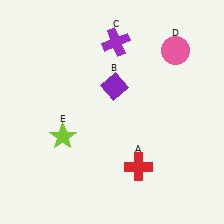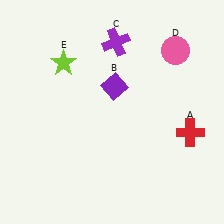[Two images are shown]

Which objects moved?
The objects that moved are: the red cross (A), the lime star (E).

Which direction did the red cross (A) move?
The red cross (A) moved right.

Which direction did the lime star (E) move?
The lime star (E) moved up.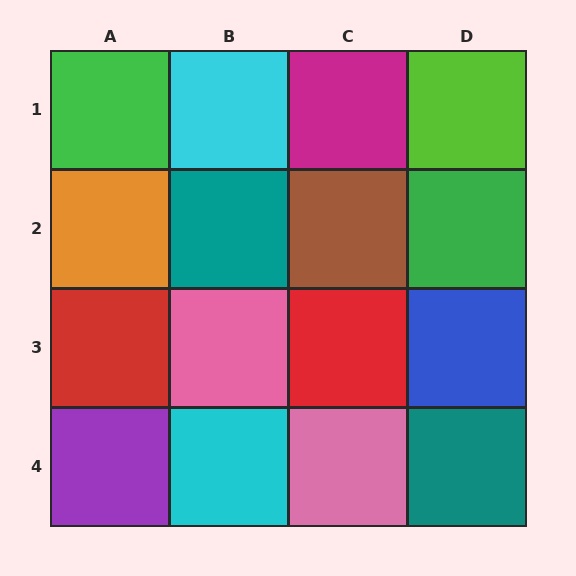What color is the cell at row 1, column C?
Magenta.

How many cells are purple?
1 cell is purple.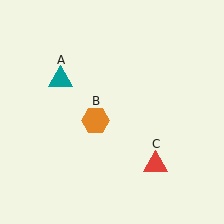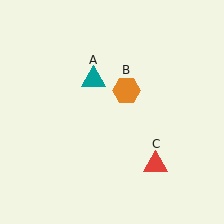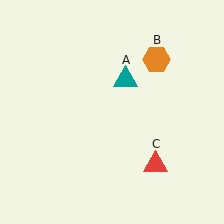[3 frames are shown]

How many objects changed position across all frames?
2 objects changed position: teal triangle (object A), orange hexagon (object B).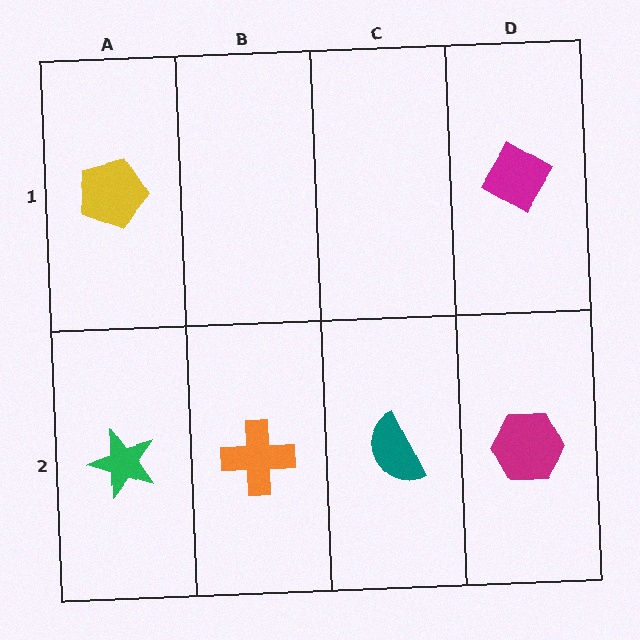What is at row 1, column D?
A magenta diamond.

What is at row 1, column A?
A yellow pentagon.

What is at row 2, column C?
A teal semicircle.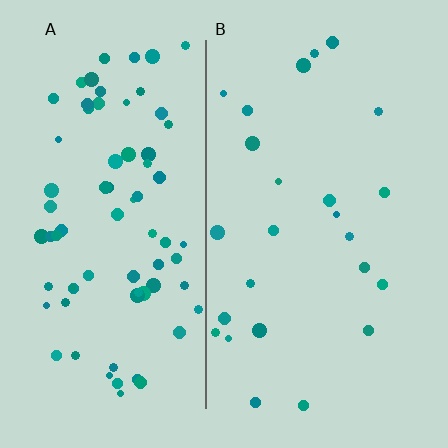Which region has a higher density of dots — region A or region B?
A (the left).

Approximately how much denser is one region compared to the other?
Approximately 3.0× — region A over region B.